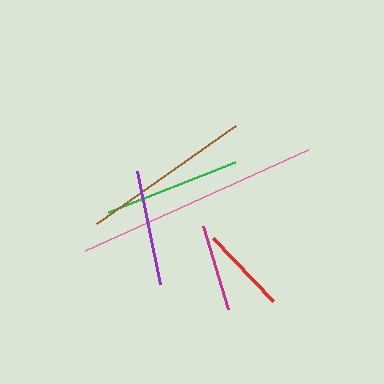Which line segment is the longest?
The pink line is the longest at approximately 245 pixels.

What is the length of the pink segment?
The pink segment is approximately 245 pixels long.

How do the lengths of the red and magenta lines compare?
The red and magenta lines are approximately the same length.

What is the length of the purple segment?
The purple segment is approximately 115 pixels long.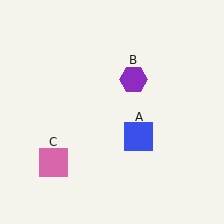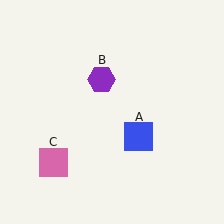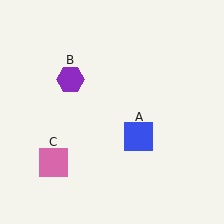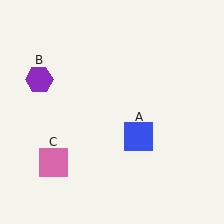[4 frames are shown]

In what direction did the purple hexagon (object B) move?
The purple hexagon (object B) moved left.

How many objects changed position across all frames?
1 object changed position: purple hexagon (object B).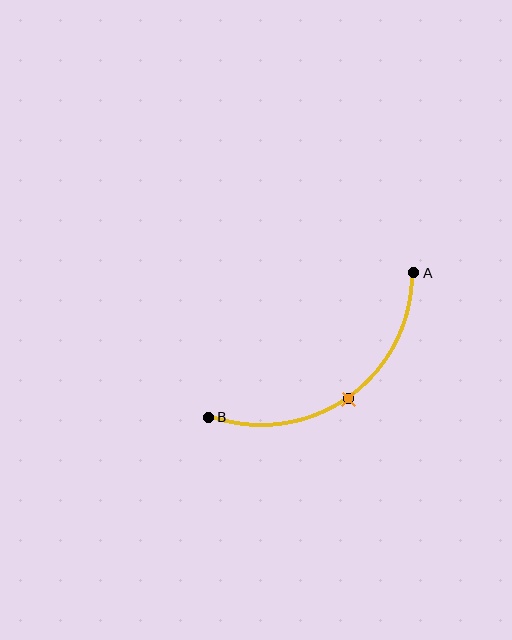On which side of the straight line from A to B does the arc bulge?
The arc bulges below and to the right of the straight line connecting A and B.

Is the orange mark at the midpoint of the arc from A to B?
Yes. The orange mark lies on the arc at equal arc-length from both A and B — it is the arc midpoint.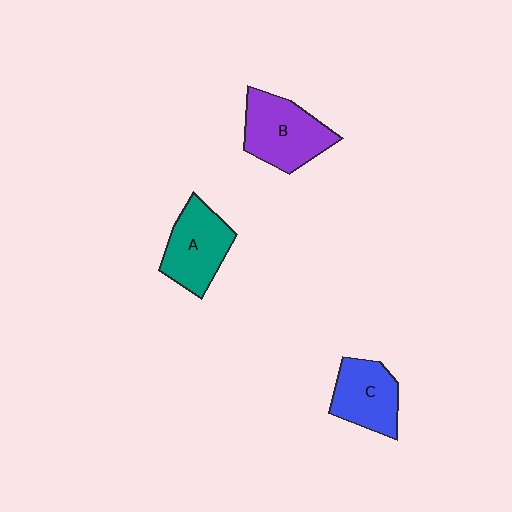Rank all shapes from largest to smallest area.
From largest to smallest: B (purple), A (teal), C (blue).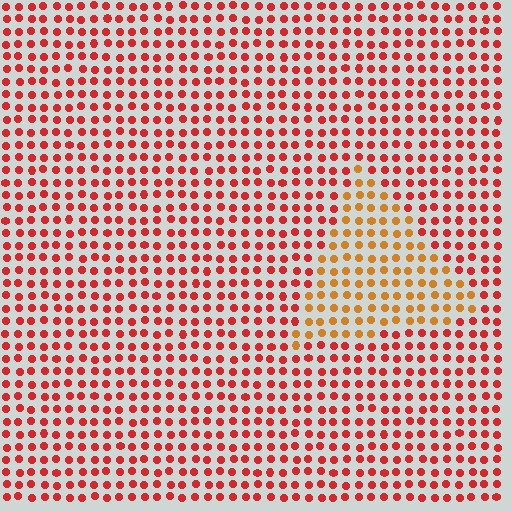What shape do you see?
I see a triangle.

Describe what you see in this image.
The image is filled with small red elements in a uniform arrangement. A triangle-shaped region is visible where the elements are tinted to a slightly different hue, forming a subtle color boundary.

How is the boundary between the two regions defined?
The boundary is defined purely by a slight shift in hue (about 34 degrees). Spacing, size, and orientation are identical on both sides.